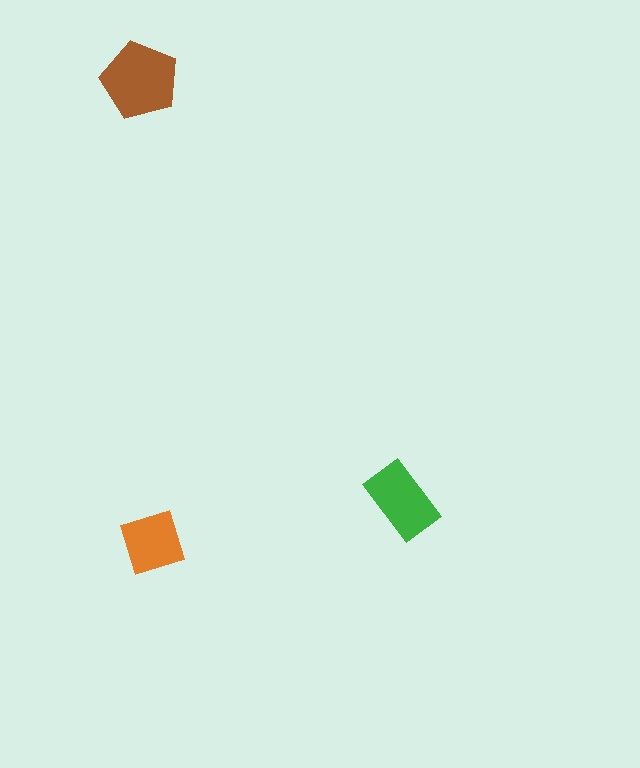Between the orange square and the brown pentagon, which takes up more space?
The brown pentagon.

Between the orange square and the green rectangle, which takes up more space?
The green rectangle.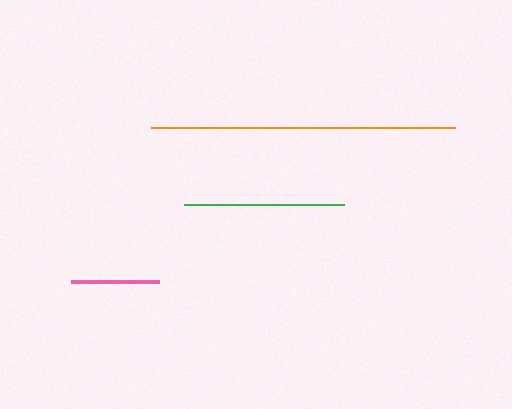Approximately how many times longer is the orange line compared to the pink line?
The orange line is approximately 3.4 times the length of the pink line.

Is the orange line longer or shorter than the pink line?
The orange line is longer than the pink line.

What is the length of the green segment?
The green segment is approximately 160 pixels long.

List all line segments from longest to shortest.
From longest to shortest: orange, green, pink.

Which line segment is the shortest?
The pink line is the shortest at approximately 89 pixels.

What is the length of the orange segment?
The orange segment is approximately 304 pixels long.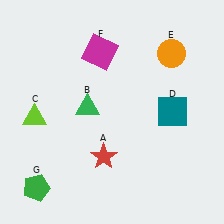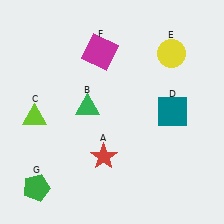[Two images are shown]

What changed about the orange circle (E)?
In Image 1, E is orange. In Image 2, it changed to yellow.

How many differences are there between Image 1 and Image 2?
There is 1 difference between the two images.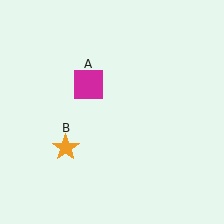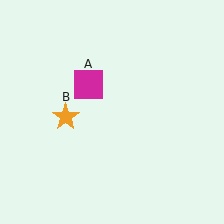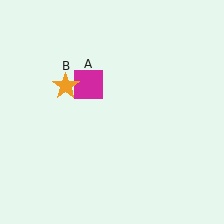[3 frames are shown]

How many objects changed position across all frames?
1 object changed position: orange star (object B).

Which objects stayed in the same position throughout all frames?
Magenta square (object A) remained stationary.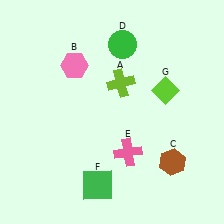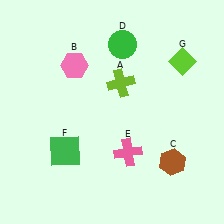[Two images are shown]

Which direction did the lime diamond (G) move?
The lime diamond (G) moved up.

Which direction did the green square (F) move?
The green square (F) moved up.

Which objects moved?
The objects that moved are: the green square (F), the lime diamond (G).